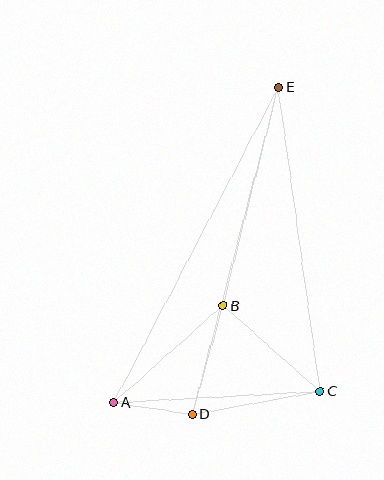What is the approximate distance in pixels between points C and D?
The distance between C and D is approximately 130 pixels.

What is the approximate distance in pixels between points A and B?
The distance between A and B is approximately 146 pixels.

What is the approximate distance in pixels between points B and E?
The distance between B and E is approximately 225 pixels.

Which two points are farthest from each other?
Points A and E are farthest from each other.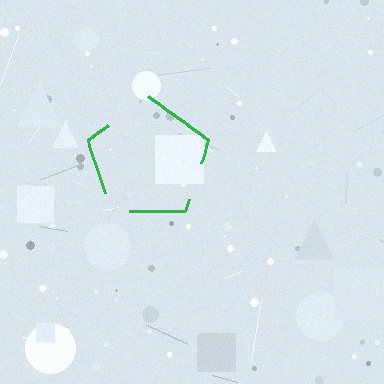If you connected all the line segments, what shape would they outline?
They would outline a pentagon.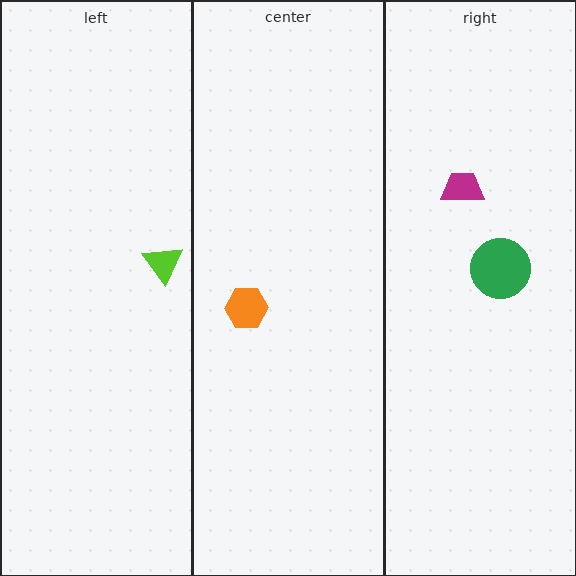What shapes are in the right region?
The green circle, the magenta trapezoid.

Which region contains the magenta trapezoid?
The right region.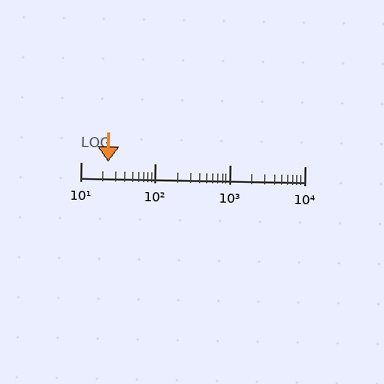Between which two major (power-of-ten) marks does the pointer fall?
The pointer is between 10 and 100.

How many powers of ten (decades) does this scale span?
The scale spans 3 decades, from 10 to 10000.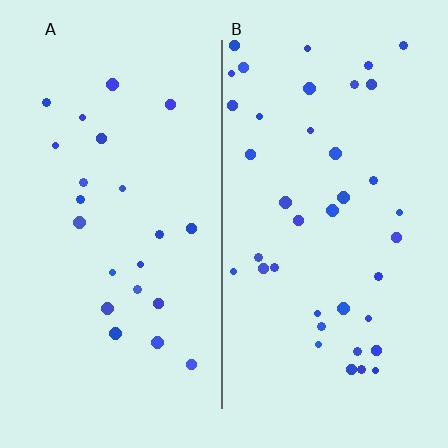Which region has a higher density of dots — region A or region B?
B (the right).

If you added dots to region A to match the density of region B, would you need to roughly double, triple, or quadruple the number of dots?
Approximately double.